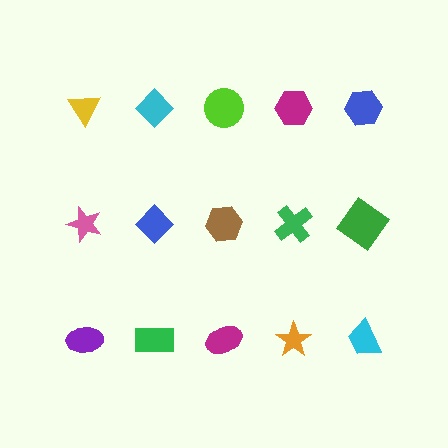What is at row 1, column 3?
A lime circle.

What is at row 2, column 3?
A brown hexagon.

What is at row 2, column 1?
A pink star.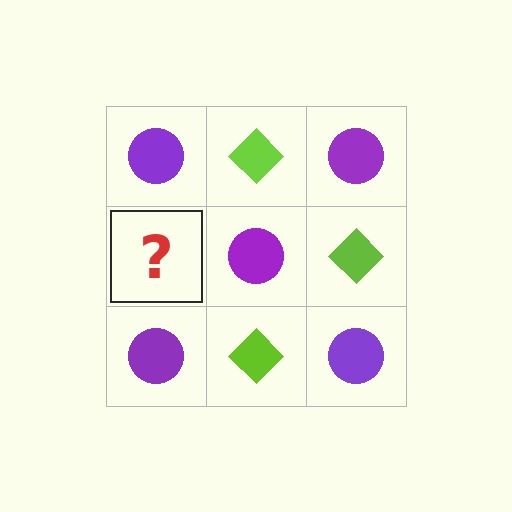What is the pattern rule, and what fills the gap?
The rule is that it alternates purple circle and lime diamond in a checkerboard pattern. The gap should be filled with a lime diamond.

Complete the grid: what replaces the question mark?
The question mark should be replaced with a lime diamond.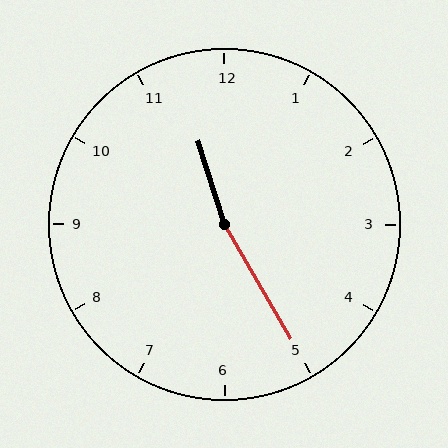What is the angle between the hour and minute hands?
Approximately 168 degrees.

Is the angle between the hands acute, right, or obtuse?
It is obtuse.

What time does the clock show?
11:25.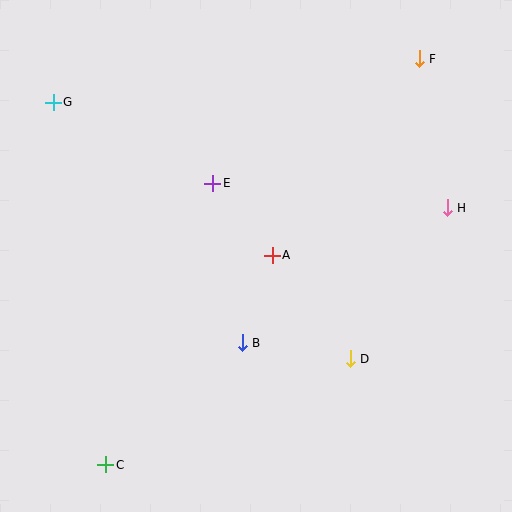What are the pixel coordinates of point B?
Point B is at (242, 343).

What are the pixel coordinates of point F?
Point F is at (419, 59).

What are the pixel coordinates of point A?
Point A is at (272, 255).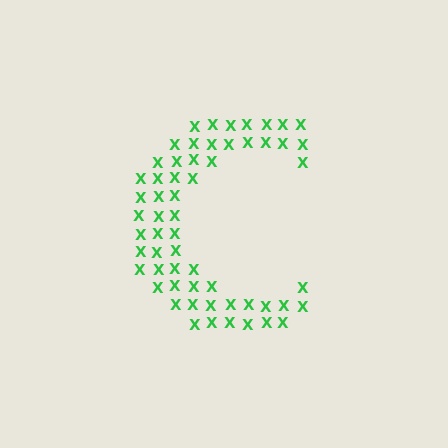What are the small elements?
The small elements are letter X's.